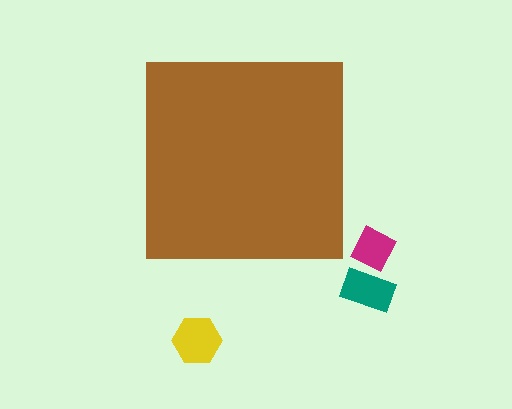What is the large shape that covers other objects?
A brown square.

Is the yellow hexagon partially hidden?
No, the yellow hexagon is fully visible.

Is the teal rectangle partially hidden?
No, the teal rectangle is fully visible.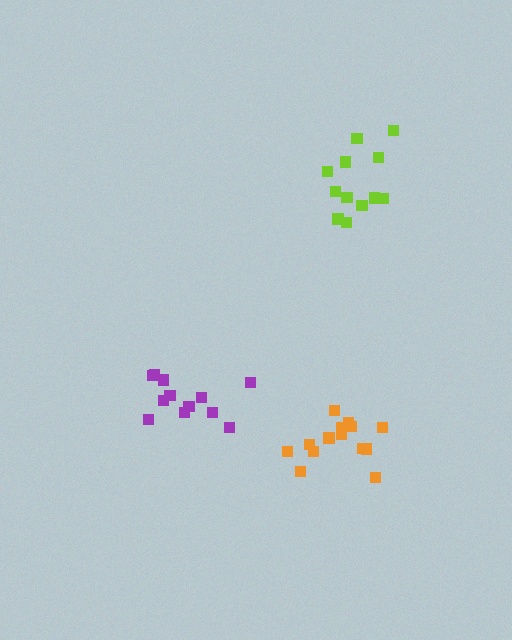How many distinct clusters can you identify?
There are 3 distinct clusters.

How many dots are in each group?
Group 1: 12 dots, Group 2: 12 dots, Group 3: 14 dots (38 total).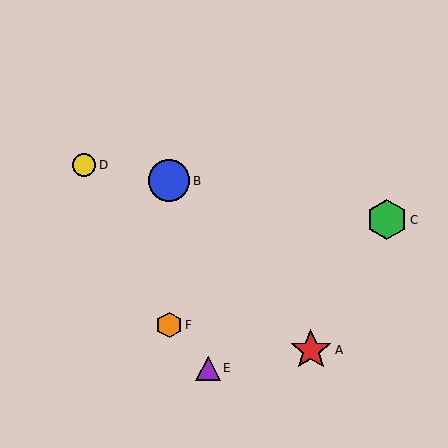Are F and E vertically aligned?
No, F is at x≈169 and E is at x≈208.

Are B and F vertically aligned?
Yes, both are at x≈169.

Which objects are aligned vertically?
Objects B, F are aligned vertically.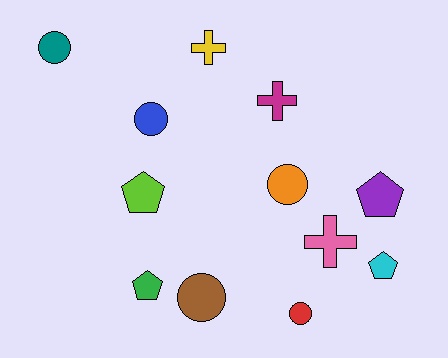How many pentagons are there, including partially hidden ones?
There are 4 pentagons.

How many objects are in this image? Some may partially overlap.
There are 12 objects.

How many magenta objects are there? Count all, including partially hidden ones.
There is 1 magenta object.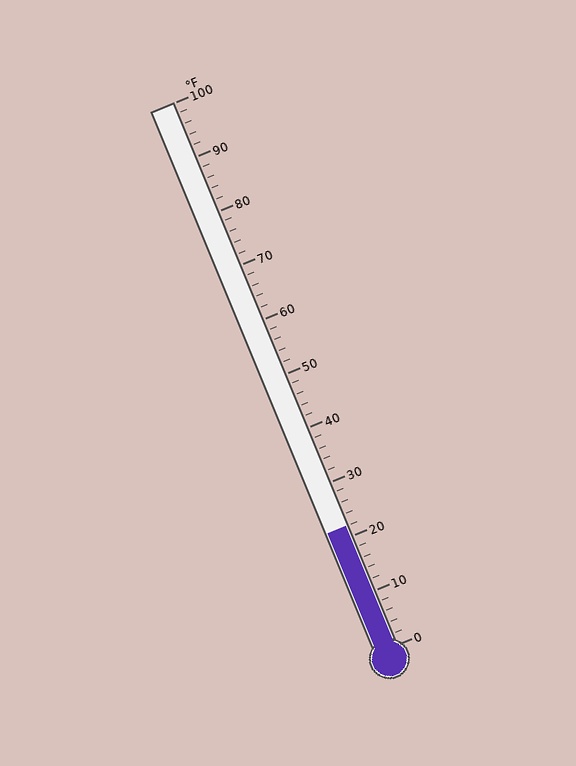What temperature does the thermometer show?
The thermometer shows approximately 22°F.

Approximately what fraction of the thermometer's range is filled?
The thermometer is filled to approximately 20% of its range.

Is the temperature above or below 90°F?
The temperature is below 90°F.